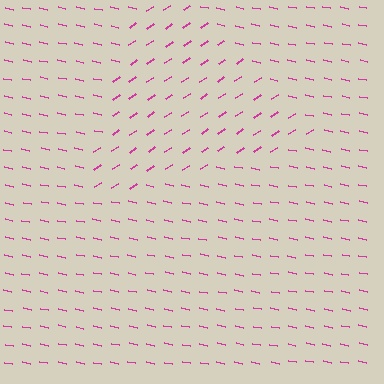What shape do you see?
I see a triangle.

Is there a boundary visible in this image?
Yes, there is a texture boundary formed by a change in line orientation.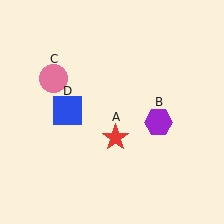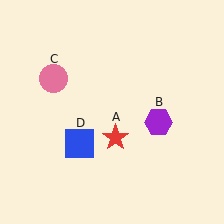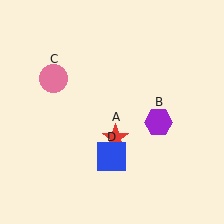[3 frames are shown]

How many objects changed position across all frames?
1 object changed position: blue square (object D).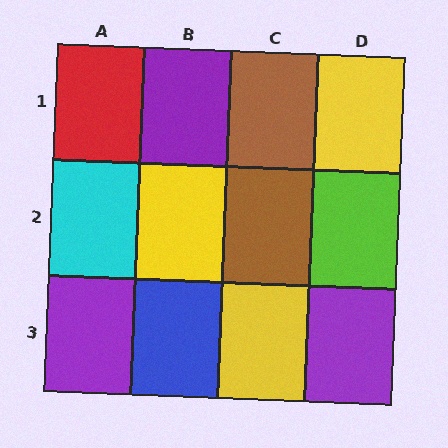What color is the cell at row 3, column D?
Purple.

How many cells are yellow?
3 cells are yellow.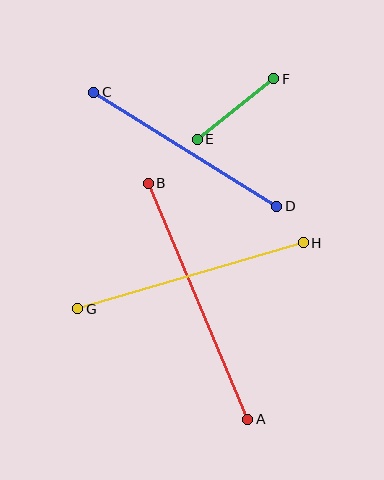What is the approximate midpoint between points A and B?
The midpoint is at approximately (198, 301) pixels.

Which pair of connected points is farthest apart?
Points A and B are farthest apart.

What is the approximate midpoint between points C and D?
The midpoint is at approximately (185, 149) pixels.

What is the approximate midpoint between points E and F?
The midpoint is at approximately (236, 109) pixels.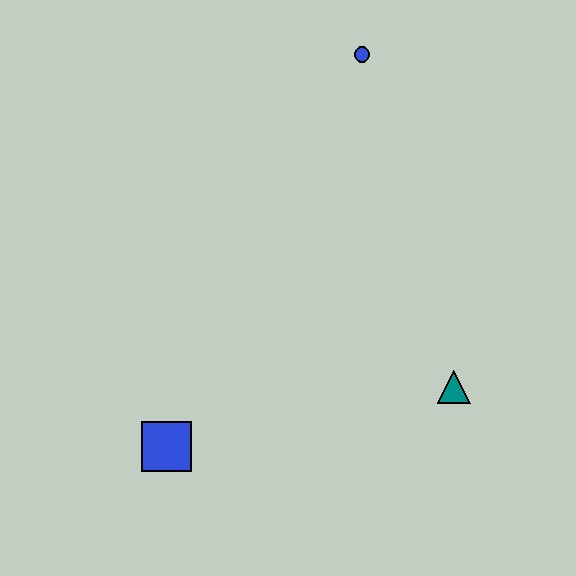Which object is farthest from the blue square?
The blue circle is farthest from the blue square.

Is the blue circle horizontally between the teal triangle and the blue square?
Yes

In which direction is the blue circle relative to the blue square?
The blue circle is above the blue square.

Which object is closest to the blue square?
The teal triangle is closest to the blue square.